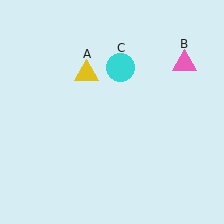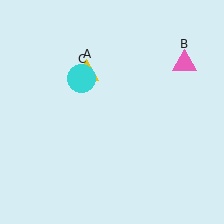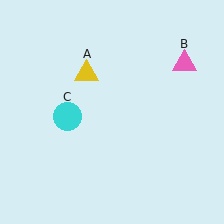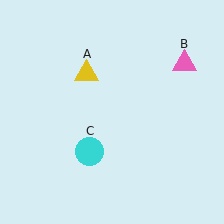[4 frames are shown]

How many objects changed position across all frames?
1 object changed position: cyan circle (object C).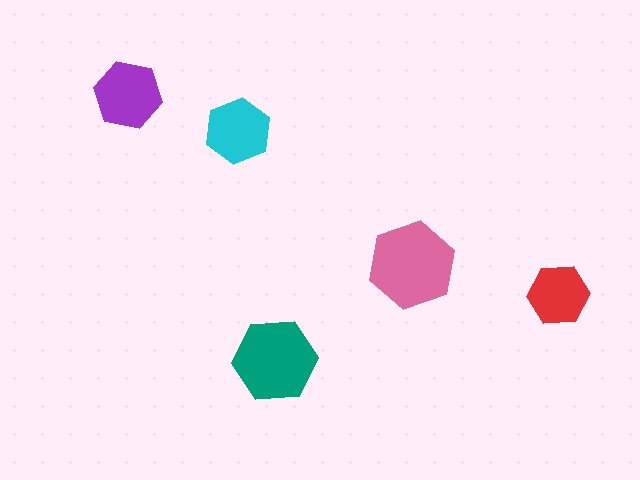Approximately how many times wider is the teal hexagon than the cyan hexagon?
About 1.5 times wider.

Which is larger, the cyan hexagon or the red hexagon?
The cyan one.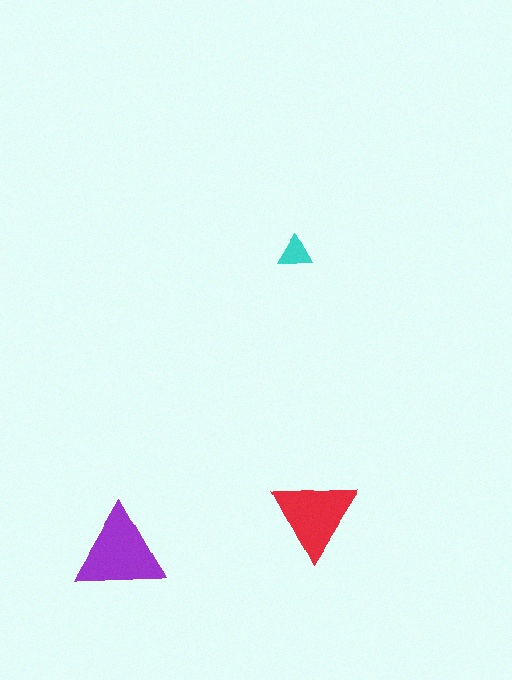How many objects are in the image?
There are 3 objects in the image.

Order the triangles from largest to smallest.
the purple one, the red one, the cyan one.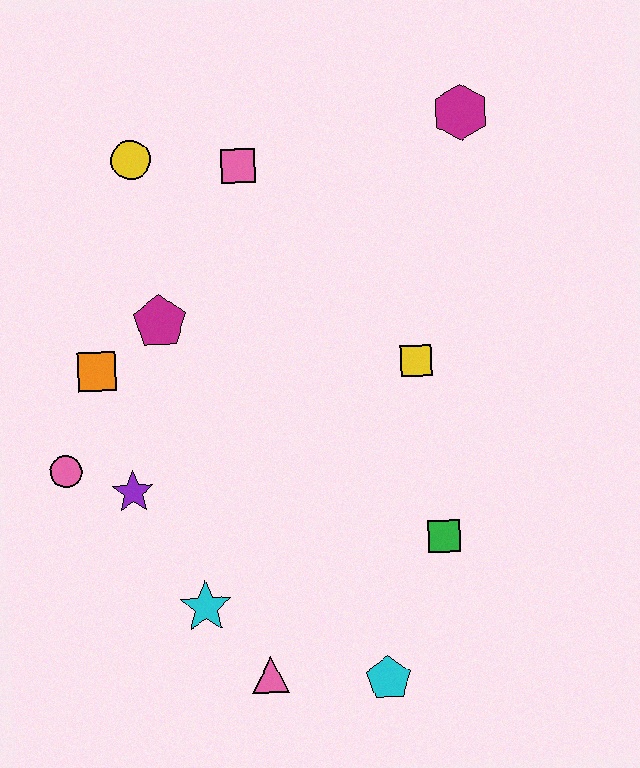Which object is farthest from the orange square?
The magenta hexagon is farthest from the orange square.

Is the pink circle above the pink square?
No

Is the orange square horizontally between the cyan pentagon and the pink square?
No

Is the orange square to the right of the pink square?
No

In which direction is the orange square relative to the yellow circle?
The orange square is below the yellow circle.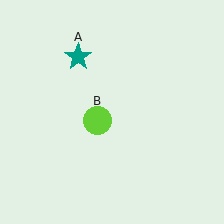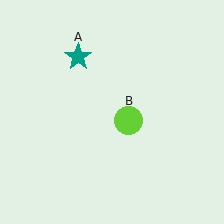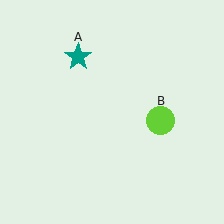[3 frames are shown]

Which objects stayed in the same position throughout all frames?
Teal star (object A) remained stationary.